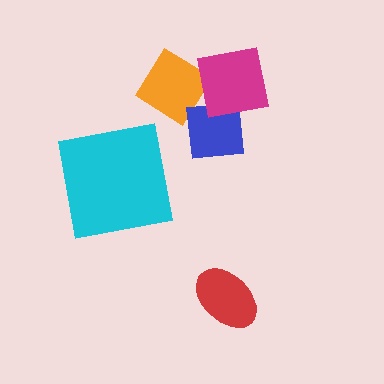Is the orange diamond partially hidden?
Yes, it is partially covered by another shape.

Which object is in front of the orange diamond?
The magenta square is in front of the orange diamond.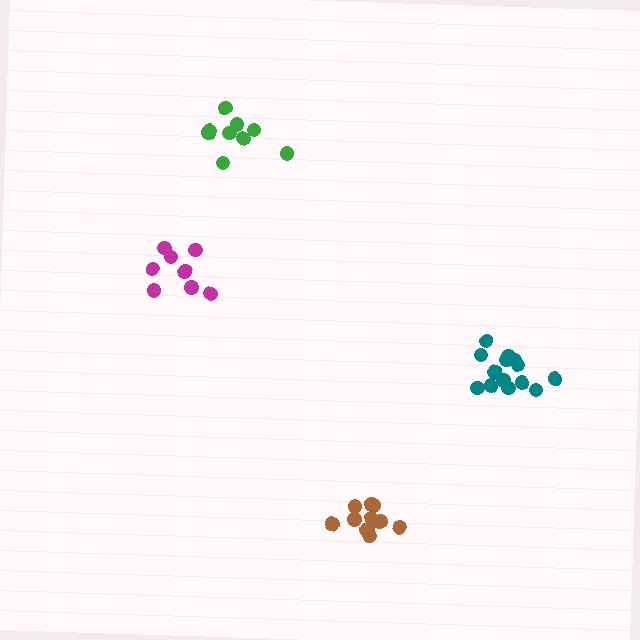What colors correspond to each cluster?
The clusters are colored: magenta, teal, green, brown.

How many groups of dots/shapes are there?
There are 4 groups.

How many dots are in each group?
Group 1: 8 dots, Group 2: 14 dots, Group 3: 9 dots, Group 4: 12 dots (43 total).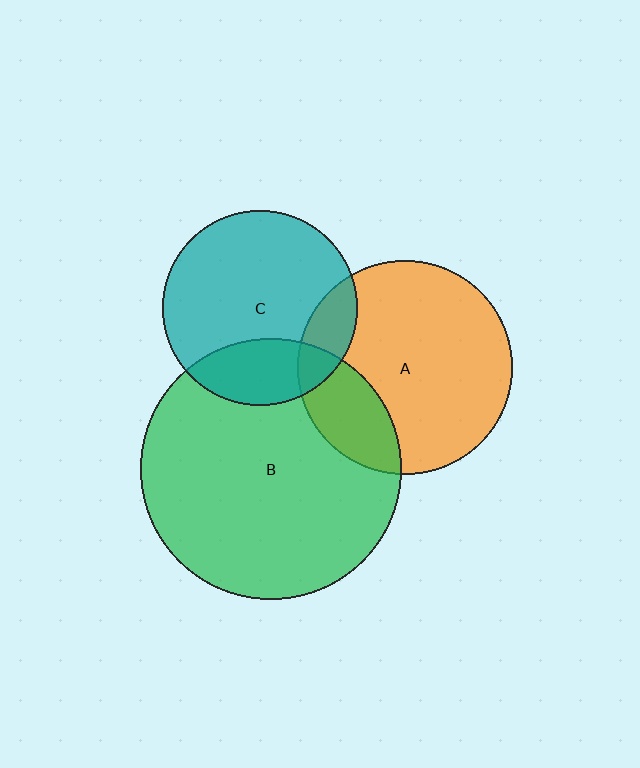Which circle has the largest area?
Circle B (green).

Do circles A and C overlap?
Yes.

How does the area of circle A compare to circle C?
Approximately 1.2 times.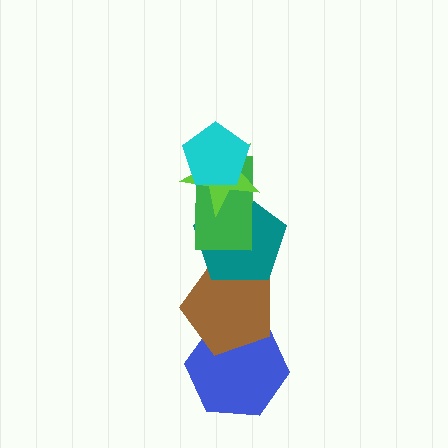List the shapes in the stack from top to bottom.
From top to bottom: the cyan pentagon, the lime star, the green rectangle, the teal pentagon, the brown pentagon, the blue hexagon.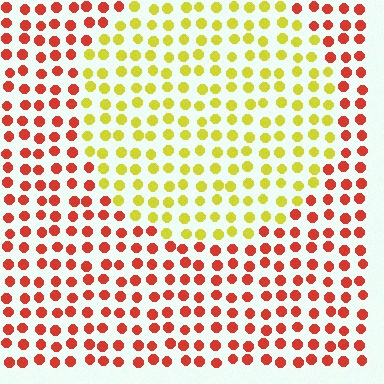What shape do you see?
I see a circle.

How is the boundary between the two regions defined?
The boundary is defined purely by a slight shift in hue (about 60 degrees). Spacing, size, and orientation are identical on both sides.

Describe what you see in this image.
The image is filled with small red elements in a uniform arrangement. A circle-shaped region is visible where the elements are tinted to a slightly different hue, forming a subtle color boundary.